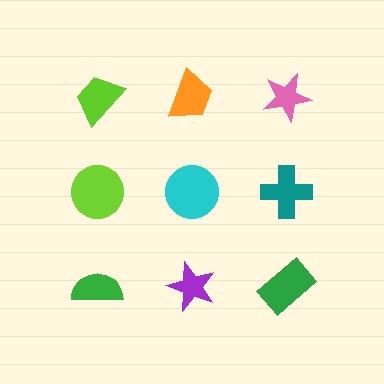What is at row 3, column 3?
A green rectangle.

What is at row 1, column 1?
A lime trapezoid.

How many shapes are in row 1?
3 shapes.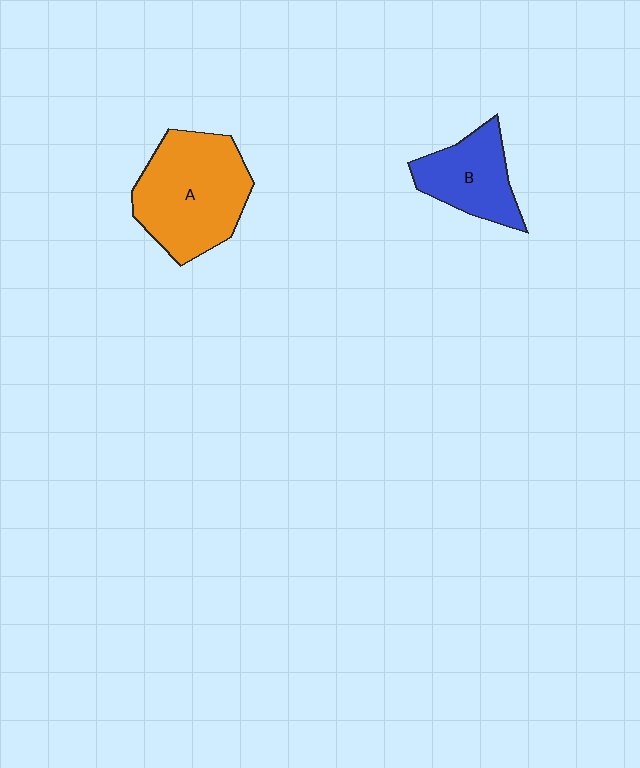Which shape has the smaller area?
Shape B (blue).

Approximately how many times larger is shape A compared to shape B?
Approximately 1.7 times.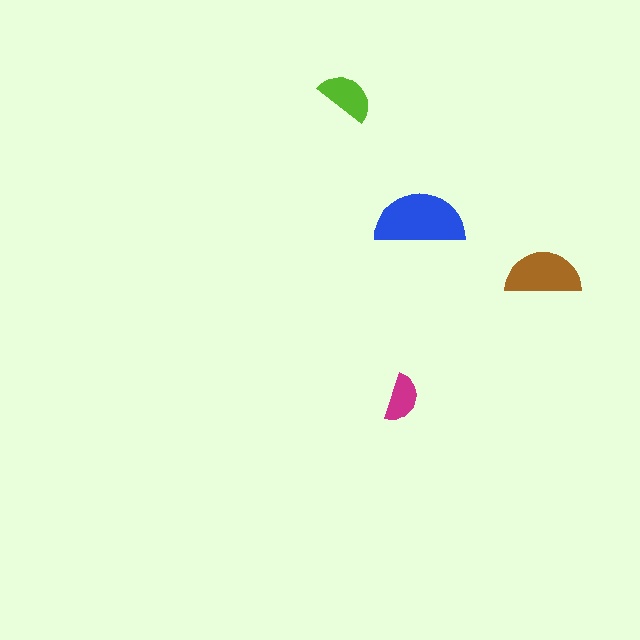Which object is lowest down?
The magenta semicircle is bottommost.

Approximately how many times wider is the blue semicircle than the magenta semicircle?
About 2 times wider.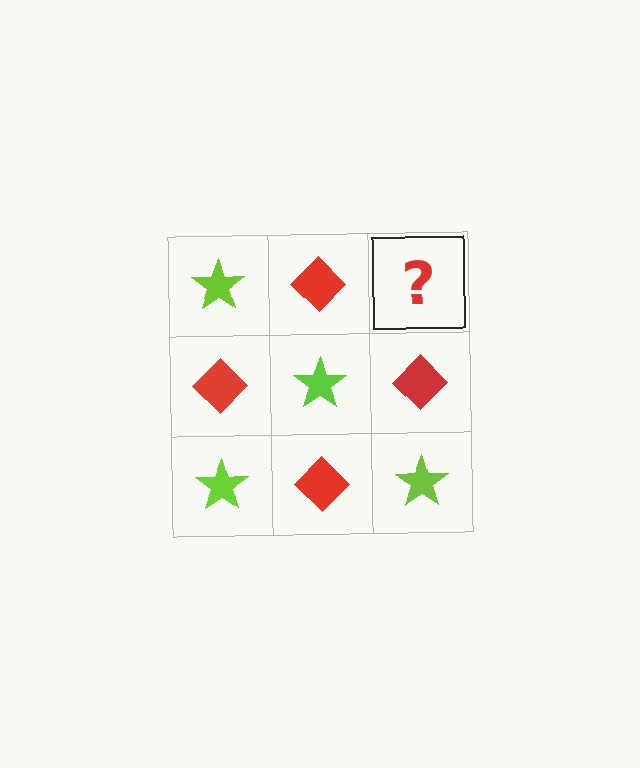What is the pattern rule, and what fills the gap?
The rule is that it alternates lime star and red diamond in a checkerboard pattern. The gap should be filled with a lime star.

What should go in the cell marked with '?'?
The missing cell should contain a lime star.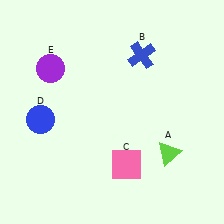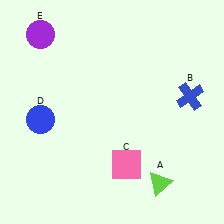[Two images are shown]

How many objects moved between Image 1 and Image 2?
3 objects moved between the two images.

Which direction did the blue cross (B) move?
The blue cross (B) moved right.